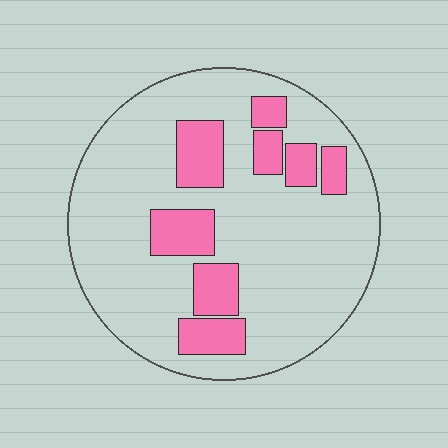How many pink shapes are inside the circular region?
8.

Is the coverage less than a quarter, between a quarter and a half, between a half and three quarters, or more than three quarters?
Less than a quarter.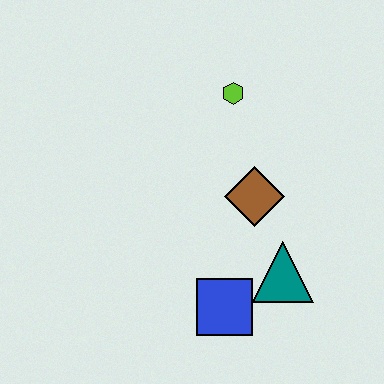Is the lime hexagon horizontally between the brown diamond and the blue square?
Yes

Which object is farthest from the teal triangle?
The lime hexagon is farthest from the teal triangle.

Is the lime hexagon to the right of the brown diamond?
No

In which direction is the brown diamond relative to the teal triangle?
The brown diamond is above the teal triangle.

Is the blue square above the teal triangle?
No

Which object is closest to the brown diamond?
The teal triangle is closest to the brown diamond.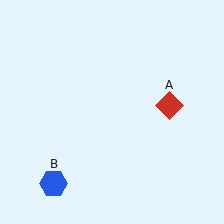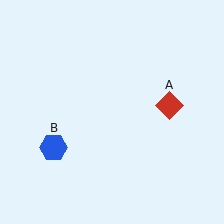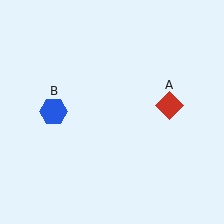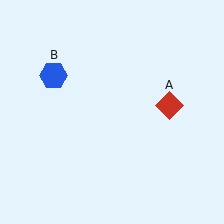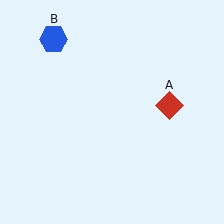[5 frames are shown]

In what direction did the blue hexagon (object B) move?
The blue hexagon (object B) moved up.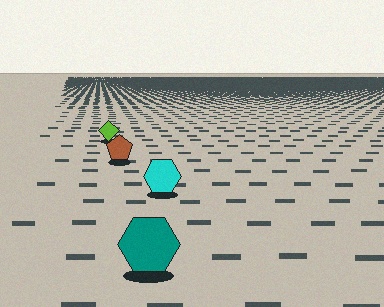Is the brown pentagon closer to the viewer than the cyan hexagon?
No. The cyan hexagon is closer — you can tell from the texture gradient: the ground texture is coarser near it.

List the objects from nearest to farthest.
From nearest to farthest: the teal hexagon, the cyan hexagon, the brown pentagon, the lime diamond.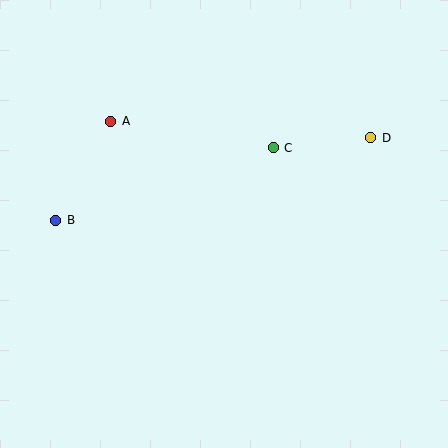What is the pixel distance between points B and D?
The distance between B and D is 326 pixels.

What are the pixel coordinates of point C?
Point C is at (273, 148).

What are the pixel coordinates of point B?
Point B is at (56, 220).